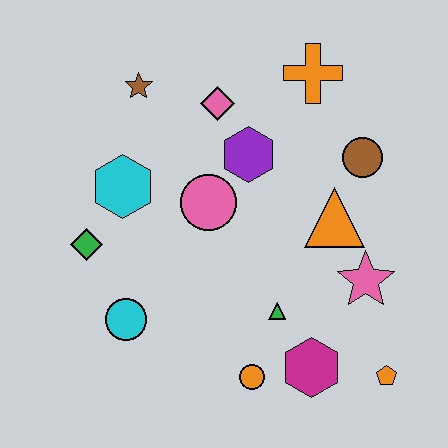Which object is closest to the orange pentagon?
The magenta hexagon is closest to the orange pentagon.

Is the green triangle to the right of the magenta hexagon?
No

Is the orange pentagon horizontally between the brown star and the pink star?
No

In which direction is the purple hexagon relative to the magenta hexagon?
The purple hexagon is above the magenta hexagon.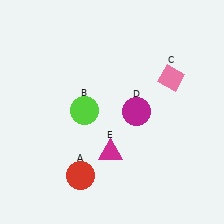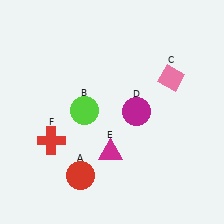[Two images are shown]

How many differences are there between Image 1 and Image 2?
There is 1 difference between the two images.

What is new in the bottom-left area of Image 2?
A red cross (F) was added in the bottom-left area of Image 2.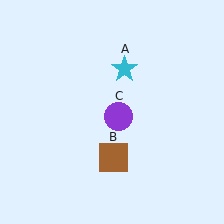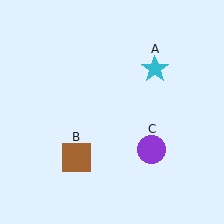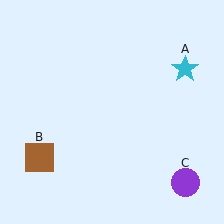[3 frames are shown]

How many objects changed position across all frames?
3 objects changed position: cyan star (object A), brown square (object B), purple circle (object C).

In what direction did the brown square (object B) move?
The brown square (object B) moved left.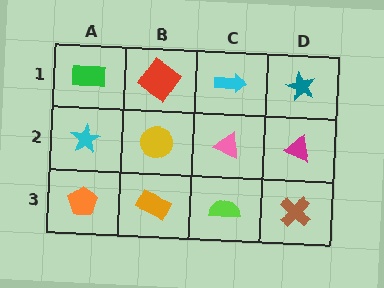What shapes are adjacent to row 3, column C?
A pink triangle (row 2, column C), an orange rectangle (row 3, column B), a brown cross (row 3, column D).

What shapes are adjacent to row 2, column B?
A red diamond (row 1, column B), an orange rectangle (row 3, column B), a cyan star (row 2, column A), a pink triangle (row 2, column C).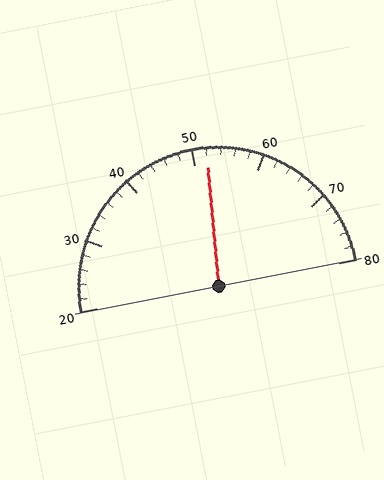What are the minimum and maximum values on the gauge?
The gauge ranges from 20 to 80.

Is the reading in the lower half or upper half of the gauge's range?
The reading is in the upper half of the range (20 to 80).